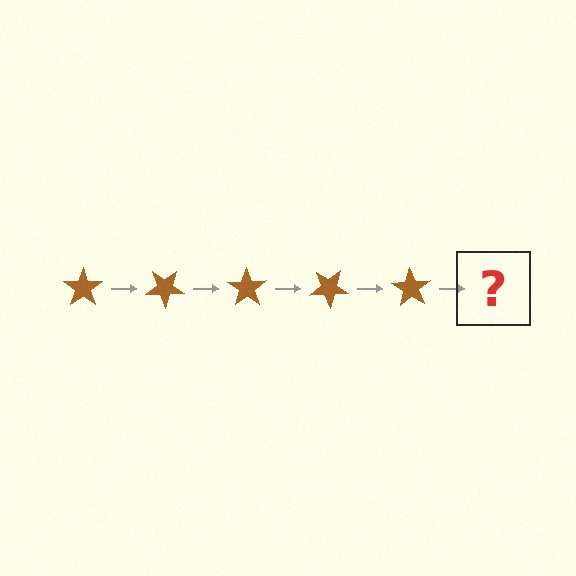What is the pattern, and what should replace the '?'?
The pattern is that the star rotates 35 degrees each step. The '?' should be a brown star rotated 175 degrees.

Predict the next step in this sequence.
The next step is a brown star rotated 175 degrees.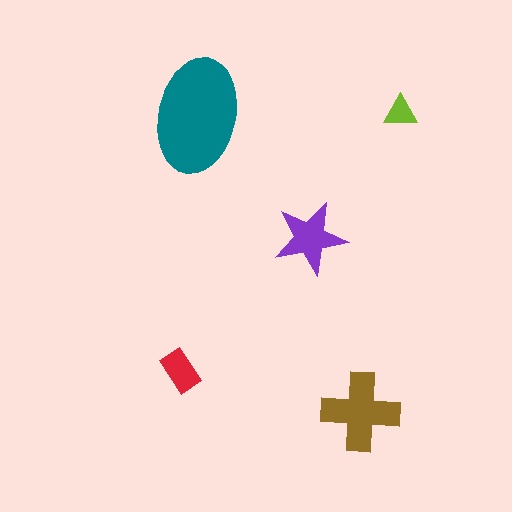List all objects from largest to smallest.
The teal ellipse, the brown cross, the purple star, the red rectangle, the lime triangle.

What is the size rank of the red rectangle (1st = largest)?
4th.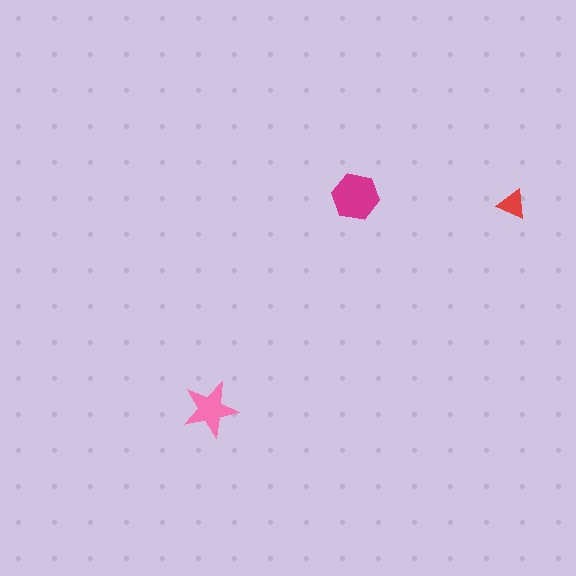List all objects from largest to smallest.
The magenta hexagon, the pink star, the red triangle.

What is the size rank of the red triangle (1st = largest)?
3rd.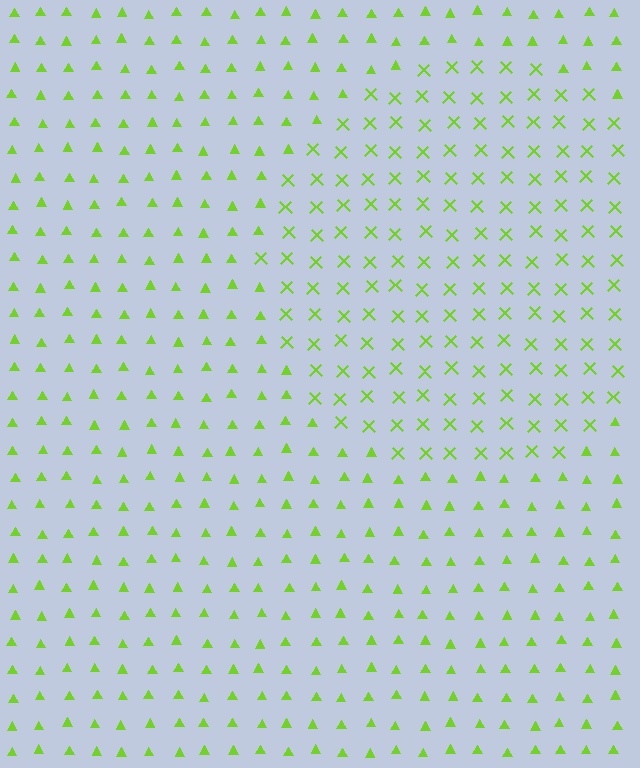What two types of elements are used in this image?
The image uses X marks inside the circle region and triangles outside it.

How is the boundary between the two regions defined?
The boundary is defined by a change in element shape: X marks inside vs. triangles outside. All elements share the same color and spacing.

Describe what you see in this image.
The image is filled with small lime elements arranged in a uniform grid. A circle-shaped region contains X marks, while the surrounding area contains triangles. The boundary is defined purely by the change in element shape.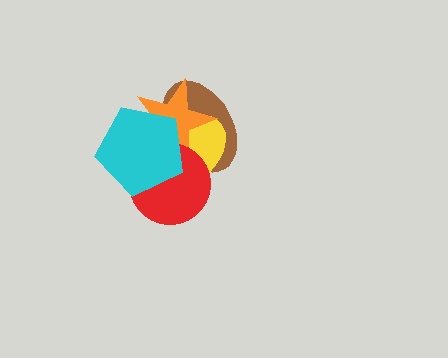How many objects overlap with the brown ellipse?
4 objects overlap with the brown ellipse.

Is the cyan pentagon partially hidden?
No, no other shape covers it.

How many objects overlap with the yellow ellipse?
4 objects overlap with the yellow ellipse.